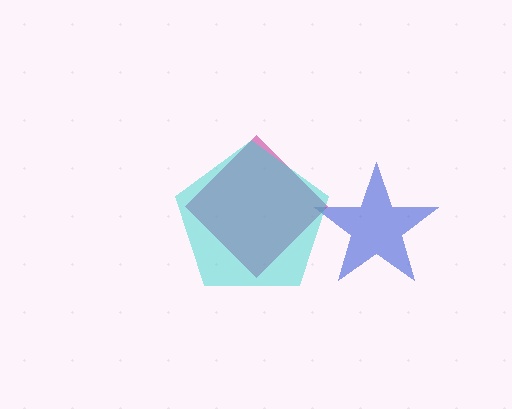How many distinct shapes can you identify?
There are 3 distinct shapes: a blue star, a magenta diamond, a cyan pentagon.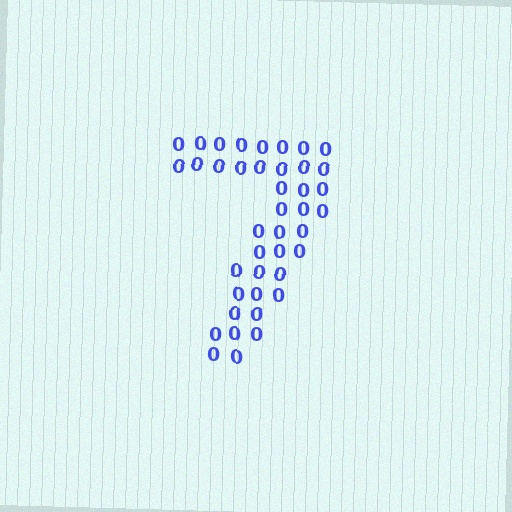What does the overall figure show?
The overall figure shows the digit 7.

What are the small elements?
The small elements are digit 0's.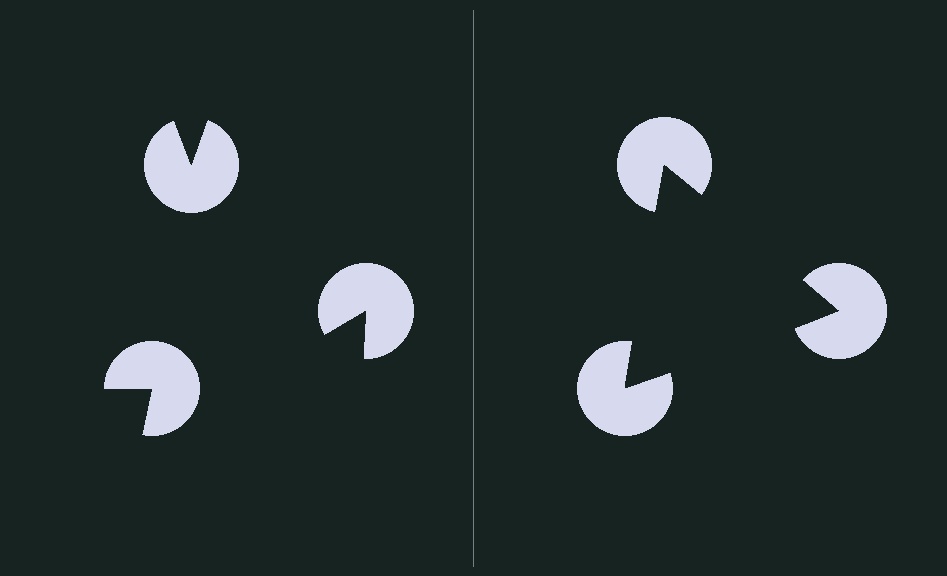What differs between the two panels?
The pac-man discs are positioned identically on both sides; only the wedge orientations differ. On the right they align to a triangle; on the left they are misaligned.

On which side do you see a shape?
An illusory triangle appears on the right side. On the left side the wedge cuts are rotated, so no coherent shape forms.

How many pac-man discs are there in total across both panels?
6 — 3 on each side.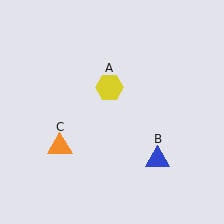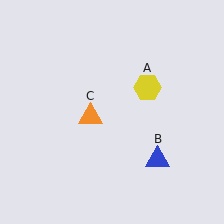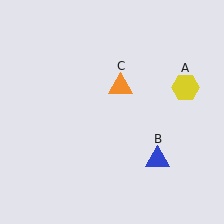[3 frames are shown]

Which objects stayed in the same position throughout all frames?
Blue triangle (object B) remained stationary.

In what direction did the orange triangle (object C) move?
The orange triangle (object C) moved up and to the right.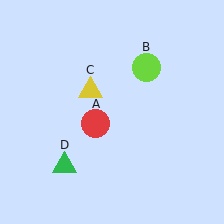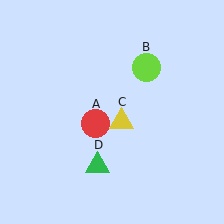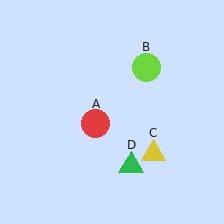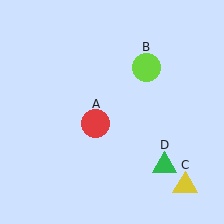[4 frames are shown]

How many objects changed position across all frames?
2 objects changed position: yellow triangle (object C), green triangle (object D).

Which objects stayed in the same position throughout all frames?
Red circle (object A) and lime circle (object B) remained stationary.